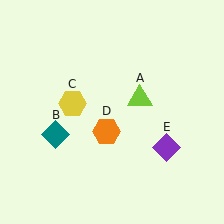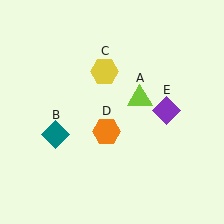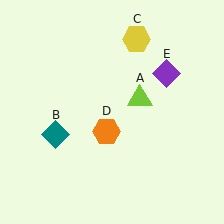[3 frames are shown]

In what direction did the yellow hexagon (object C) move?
The yellow hexagon (object C) moved up and to the right.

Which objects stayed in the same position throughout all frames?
Lime triangle (object A) and teal diamond (object B) and orange hexagon (object D) remained stationary.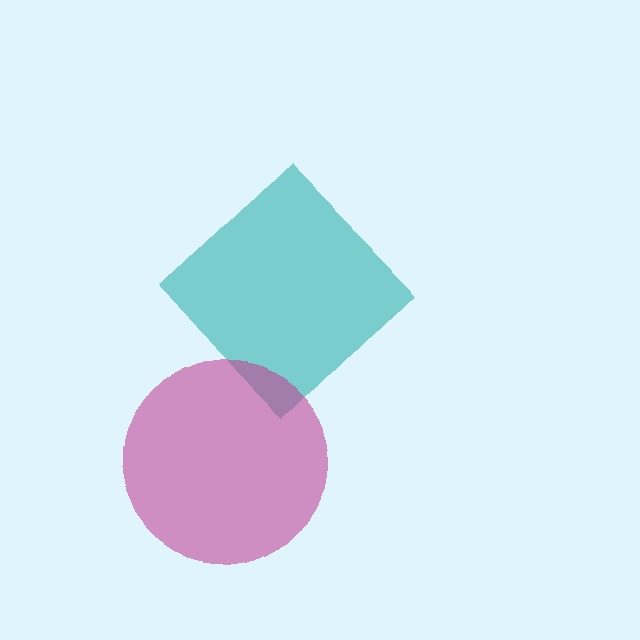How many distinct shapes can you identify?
There are 2 distinct shapes: a teal diamond, a magenta circle.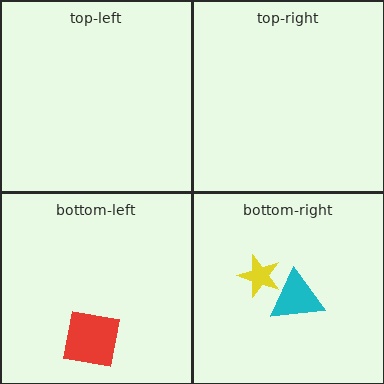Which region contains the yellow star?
The bottom-right region.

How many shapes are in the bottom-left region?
1.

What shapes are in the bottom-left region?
The red square.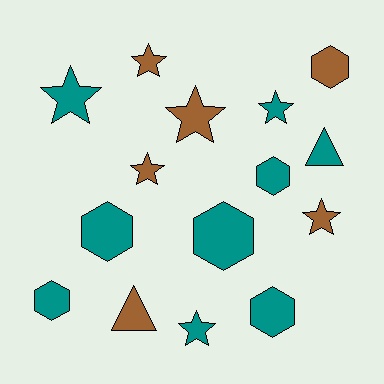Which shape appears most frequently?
Star, with 7 objects.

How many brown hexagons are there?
There is 1 brown hexagon.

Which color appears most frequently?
Teal, with 9 objects.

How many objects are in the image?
There are 15 objects.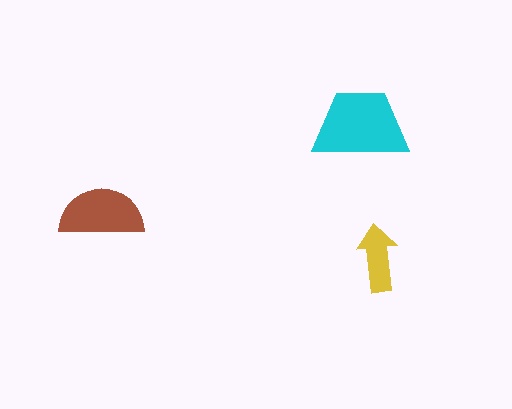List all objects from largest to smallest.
The cyan trapezoid, the brown semicircle, the yellow arrow.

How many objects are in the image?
There are 3 objects in the image.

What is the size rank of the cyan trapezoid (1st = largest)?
1st.